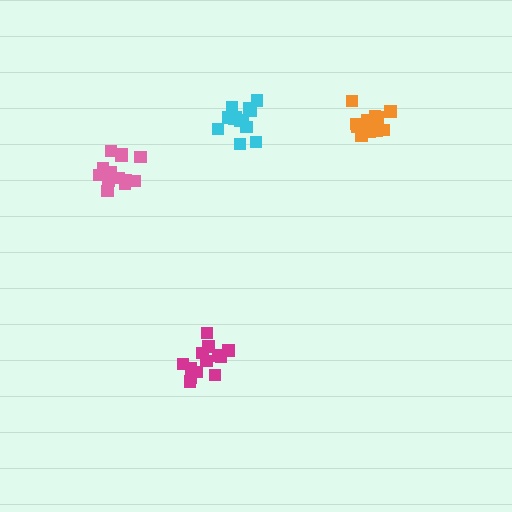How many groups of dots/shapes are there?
There are 4 groups.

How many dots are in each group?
Group 1: 13 dots, Group 2: 13 dots, Group 3: 13 dots, Group 4: 14 dots (53 total).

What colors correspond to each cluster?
The clusters are colored: magenta, pink, cyan, orange.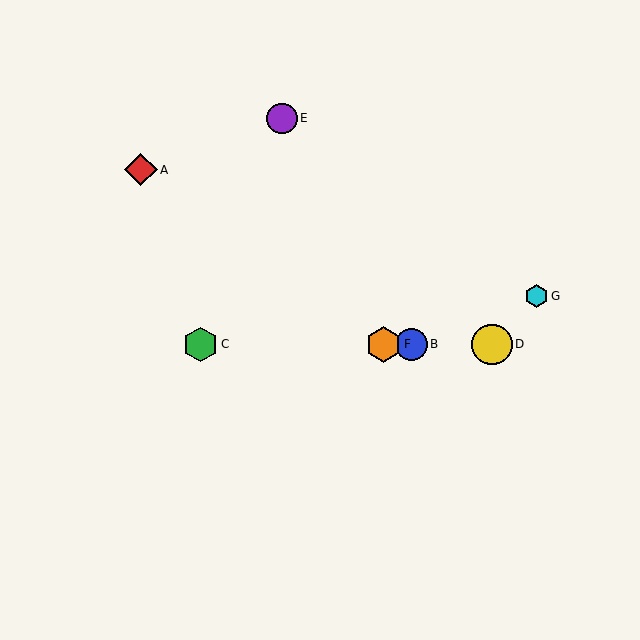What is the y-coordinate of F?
Object F is at y≈344.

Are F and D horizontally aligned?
Yes, both are at y≈344.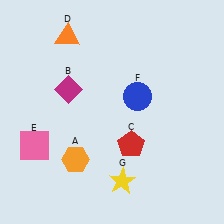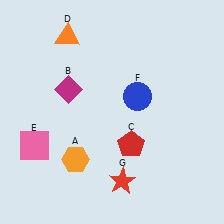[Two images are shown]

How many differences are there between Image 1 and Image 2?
There is 1 difference between the two images.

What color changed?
The star (G) changed from yellow in Image 1 to red in Image 2.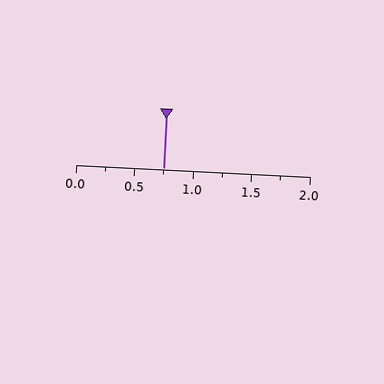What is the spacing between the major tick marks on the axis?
The major ticks are spaced 0.5 apart.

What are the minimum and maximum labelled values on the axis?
The axis runs from 0.0 to 2.0.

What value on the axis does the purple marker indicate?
The marker indicates approximately 0.75.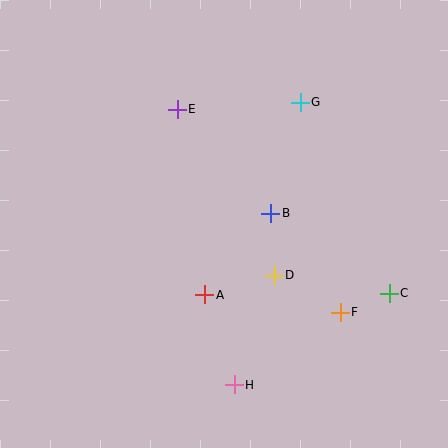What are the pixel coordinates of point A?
Point A is at (205, 295).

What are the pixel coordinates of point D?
Point D is at (274, 275).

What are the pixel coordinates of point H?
Point H is at (234, 385).